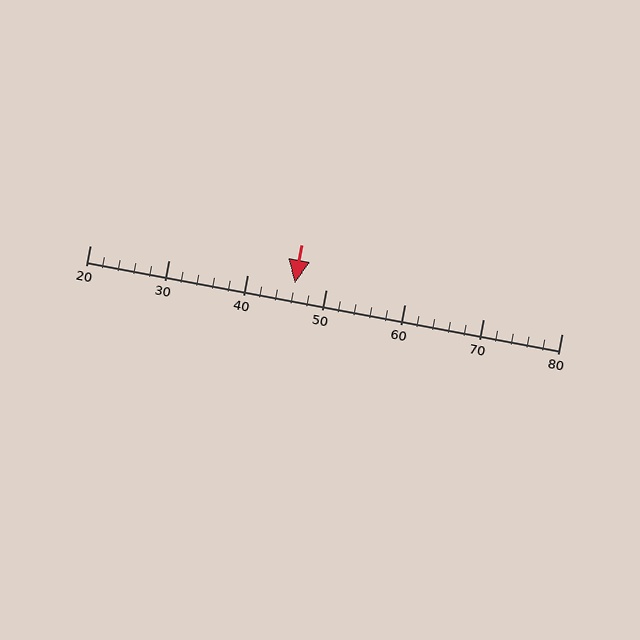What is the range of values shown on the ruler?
The ruler shows values from 20 to 80.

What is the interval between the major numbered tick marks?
The major tick marks are spaced 10 units apart.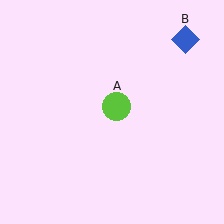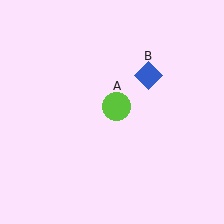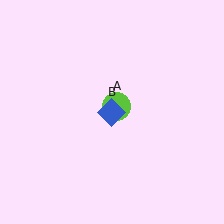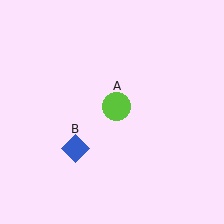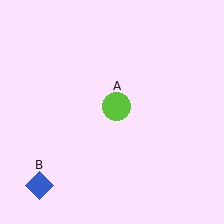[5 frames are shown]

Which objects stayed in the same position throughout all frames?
Lime circle (object A) remained stationary.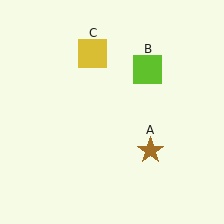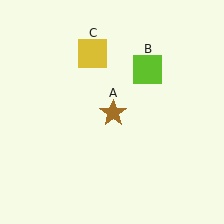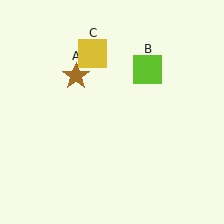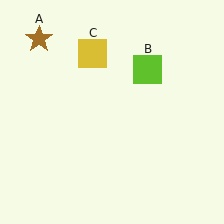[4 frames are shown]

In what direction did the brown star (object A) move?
The brown star (object A) moved up and to the left.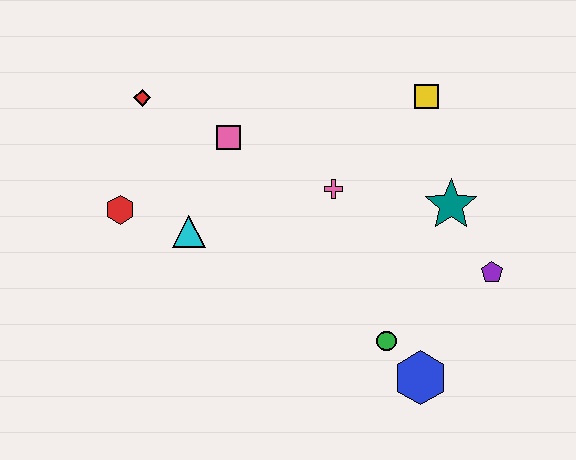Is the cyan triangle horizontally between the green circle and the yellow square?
No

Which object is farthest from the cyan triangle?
The purple pentagon is farthest from the cyan triangle.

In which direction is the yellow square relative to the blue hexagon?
The yellow square is above the blue hexagon.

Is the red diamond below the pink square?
No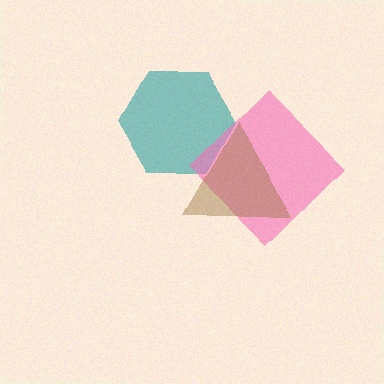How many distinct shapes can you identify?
There are 3 distinct shapes: a teal hexagon, a pink diamond, a brown triangle.